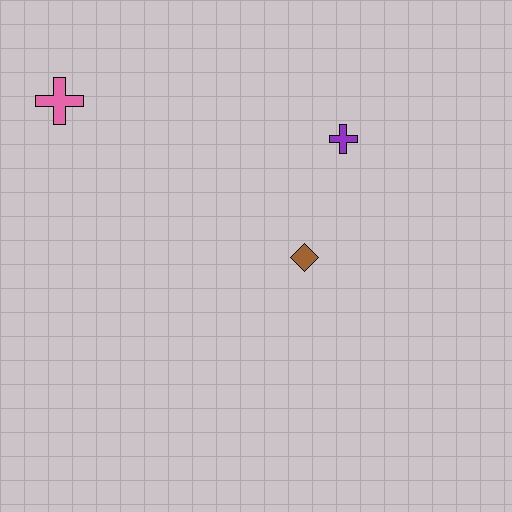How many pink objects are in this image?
There is 1 pink object.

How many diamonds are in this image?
There is 1 diamond.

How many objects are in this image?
There are 3 objects.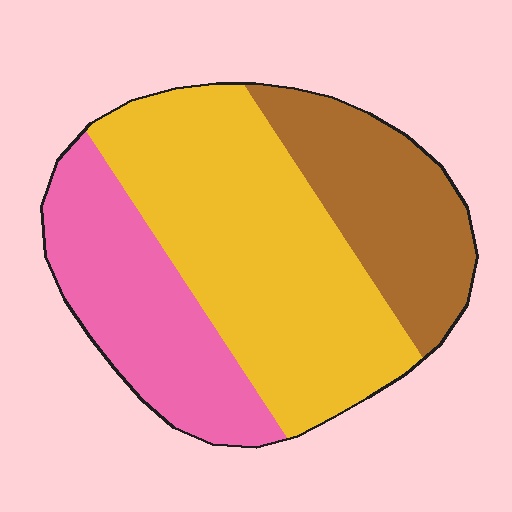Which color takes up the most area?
Yellow, at roughly 50%.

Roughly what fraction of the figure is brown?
Brown covers 24% of the figure.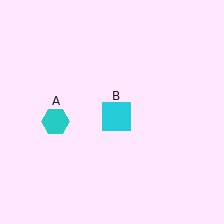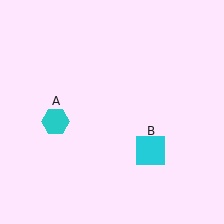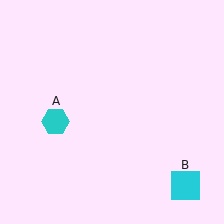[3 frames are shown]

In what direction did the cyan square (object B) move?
The cyan square (object B) moved down and to the right.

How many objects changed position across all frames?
1 object changed position: cyan square (object B).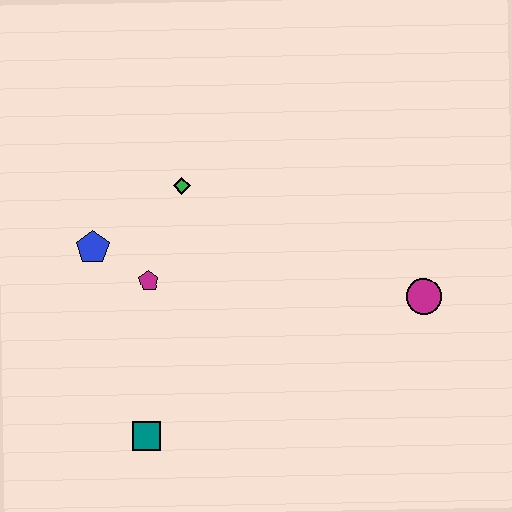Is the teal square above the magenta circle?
No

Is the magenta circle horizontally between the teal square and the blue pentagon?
No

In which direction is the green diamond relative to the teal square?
The green diamond is above the teal square.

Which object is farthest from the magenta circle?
The blue pentagon is farthest from the magenta circle.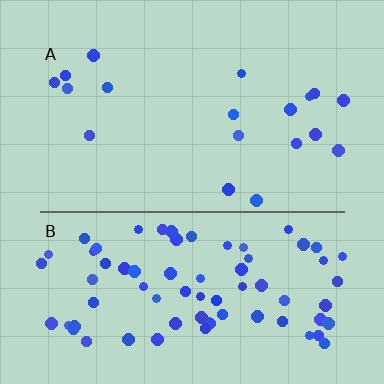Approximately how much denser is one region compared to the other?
Approximately 4.1× — region B over region A.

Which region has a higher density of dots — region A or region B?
B (the bottom).